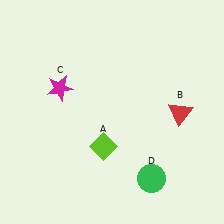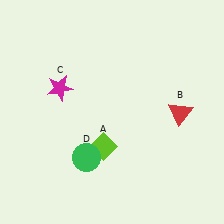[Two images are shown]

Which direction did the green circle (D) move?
The green circle (D) moved left.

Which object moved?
The green circle (D) moved left.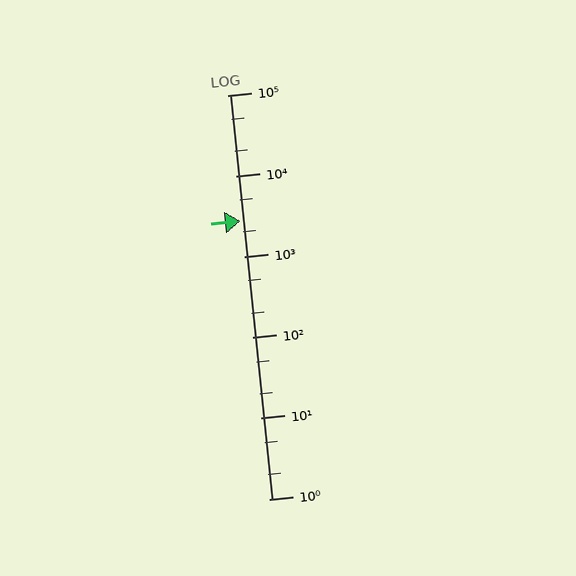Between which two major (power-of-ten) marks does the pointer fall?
The pointer is between 1000 and 10000.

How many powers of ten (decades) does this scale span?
The scale spans 5 decades, from 1 to 100000.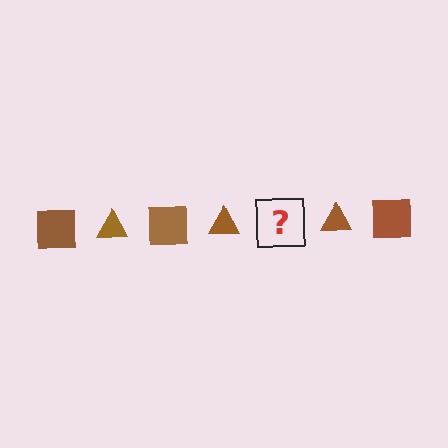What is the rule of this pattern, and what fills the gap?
The rule is that the pattern cycles through square, triangle shapes in brown. The gap should be filled with a brown square.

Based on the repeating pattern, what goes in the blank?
The blank should be a brown square.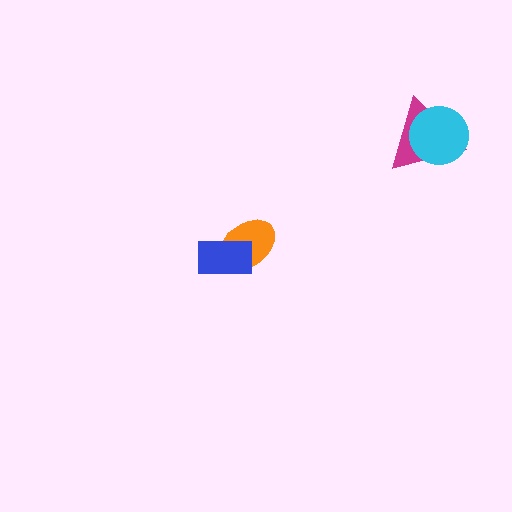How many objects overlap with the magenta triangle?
1 object overlaps with the magenta triangle.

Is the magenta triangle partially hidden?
Yes, it is partially covered by another shape.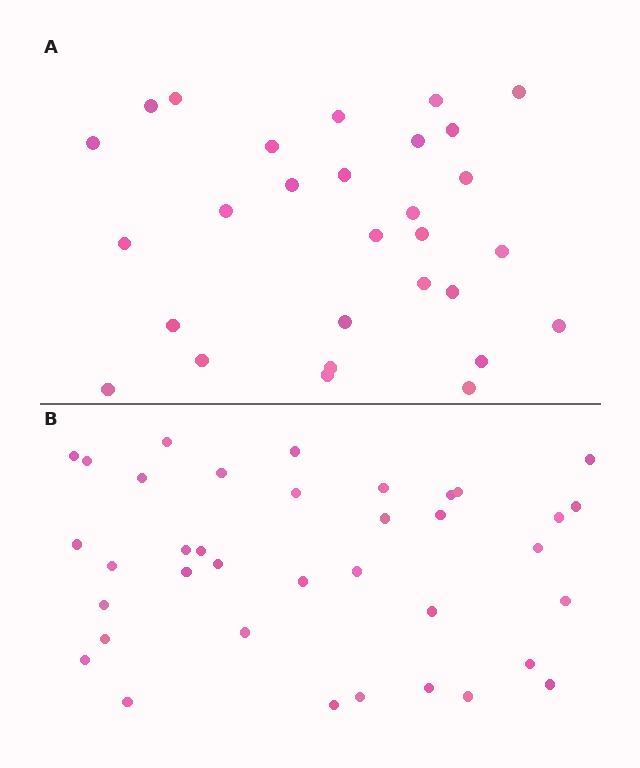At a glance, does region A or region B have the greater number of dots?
Region B (the bottom region) has more dots.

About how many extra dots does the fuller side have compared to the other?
Region B has roughly 8 or so more dots than region A.